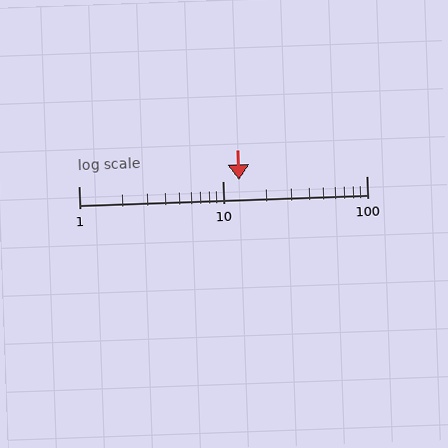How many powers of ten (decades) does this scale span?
The scale spans 2 decades, from 1 to 100.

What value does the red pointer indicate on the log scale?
The pointer indicates approximately 13.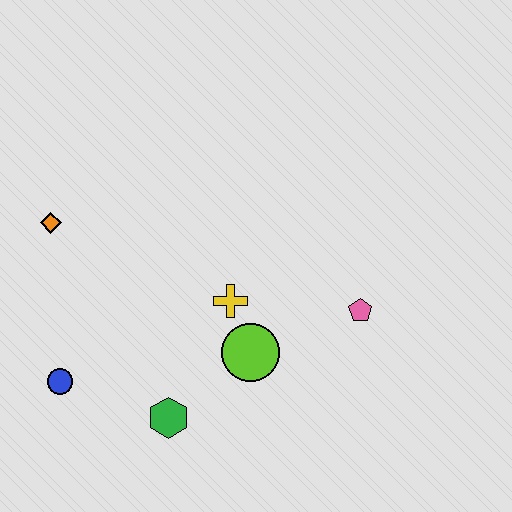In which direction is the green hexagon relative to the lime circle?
The green hexagon is to the left of the lime circle.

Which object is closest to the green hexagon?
The lime circle is closest to the green hexagon.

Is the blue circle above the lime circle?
No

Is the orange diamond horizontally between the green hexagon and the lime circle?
No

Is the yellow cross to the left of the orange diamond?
No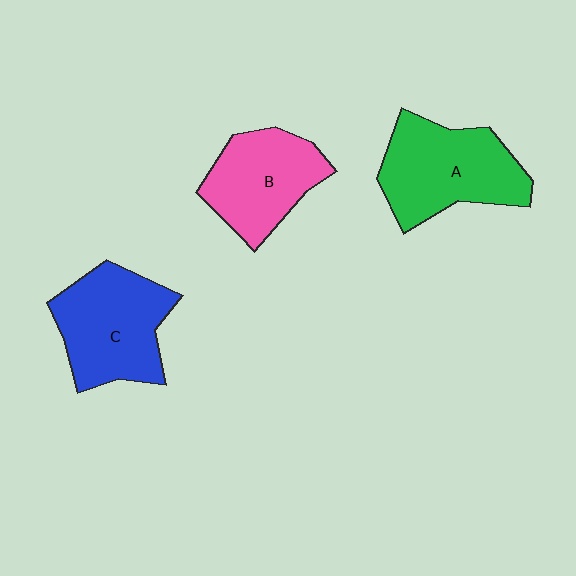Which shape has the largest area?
Shape A (green).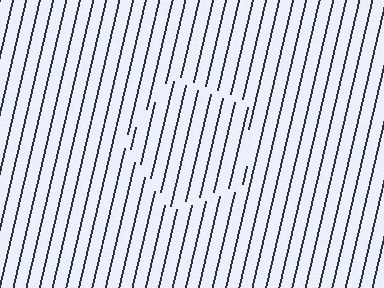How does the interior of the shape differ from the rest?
The interior of the shape contains the same grating, shifted by half a period — the contour is defined by the phase discontinuity where line-ends from the inner and outer gratings abut.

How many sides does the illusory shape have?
5 sides — the line-ends trace a pentagon.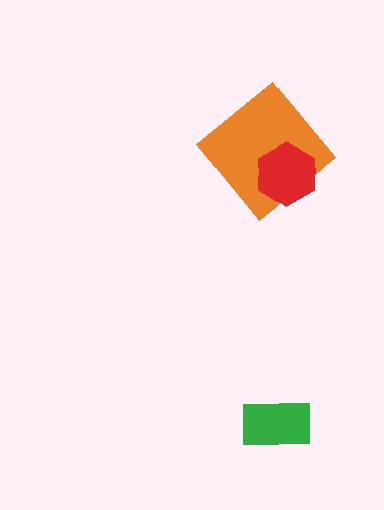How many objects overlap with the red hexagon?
1 object overlaps with the red hexagon.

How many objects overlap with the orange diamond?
1 object overlaps with the orange diamond.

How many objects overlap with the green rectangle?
0 objects overlap with the green rectangle.